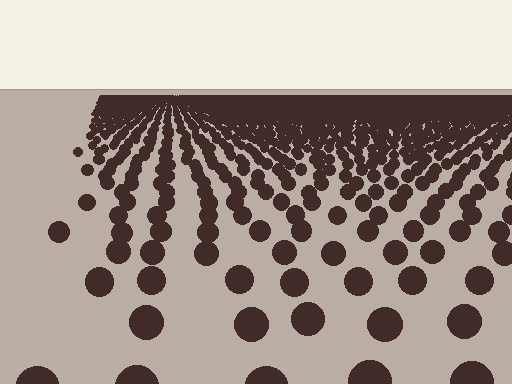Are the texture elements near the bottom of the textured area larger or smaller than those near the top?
Larger. Near the bottom, elements are closer to the viewer and appear at a bigger on-screen size.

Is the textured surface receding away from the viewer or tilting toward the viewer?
The surface is receding away from the viewer. Texture elements get smaller and denser toward the top.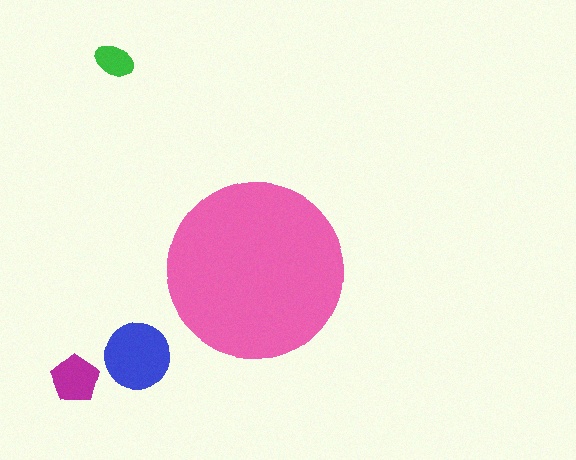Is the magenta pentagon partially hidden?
No, the magenta pentagon is fully visible.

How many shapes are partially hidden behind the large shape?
0 shapes are partially hidden.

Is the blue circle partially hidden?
No, the blue circle is fully visible.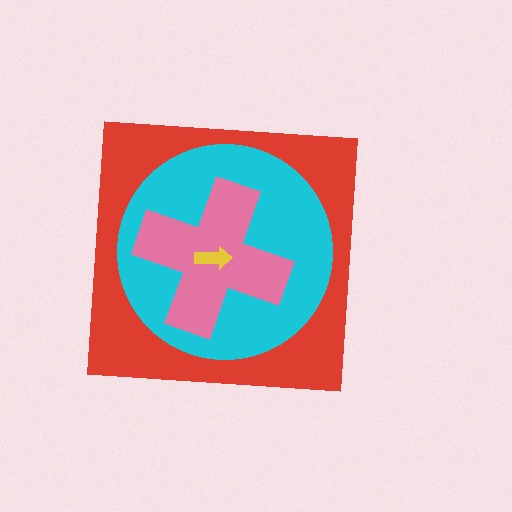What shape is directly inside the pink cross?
The yellow arrow.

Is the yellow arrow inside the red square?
Yes.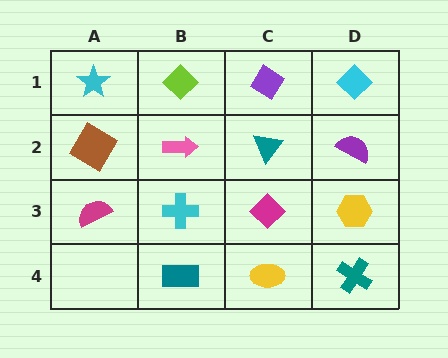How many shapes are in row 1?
4 shapes.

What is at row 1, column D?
A cyan diamond.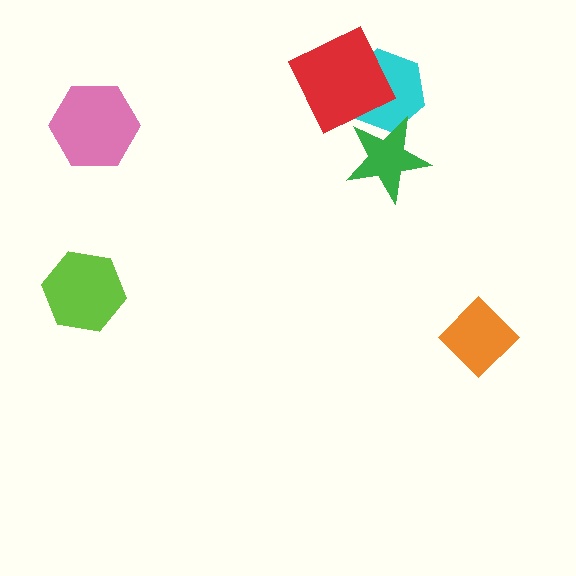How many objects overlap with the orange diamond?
0 objects overlap with the orange diamond.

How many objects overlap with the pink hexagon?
0 objects overlap with the pink hexagon.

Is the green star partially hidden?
No, no other shape covers it.